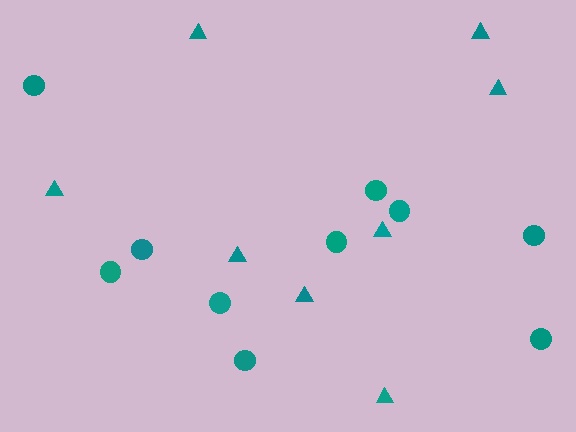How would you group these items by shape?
There are 2 groups: one group of circles (10) and one group of triangles (8).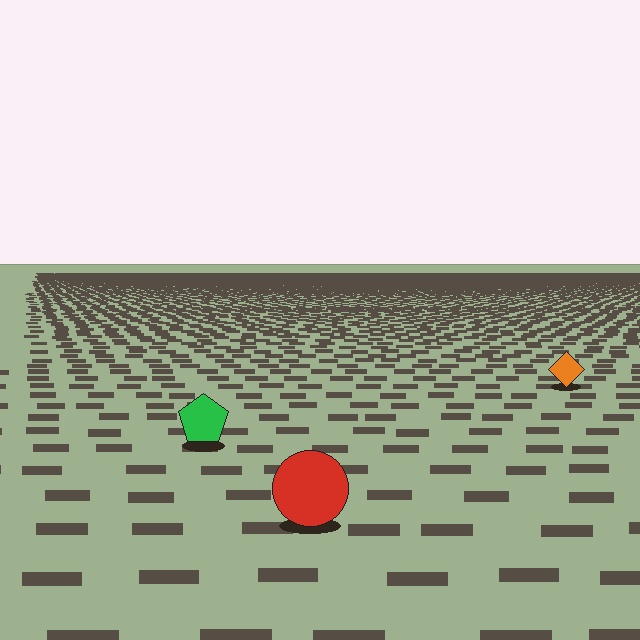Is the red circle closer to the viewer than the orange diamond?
Yes. The red circle is closer — you can tell from the texture gradient: the ground texture is coarser near it.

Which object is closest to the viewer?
The red circle is closest. The texture marks near it are larger and more spread out.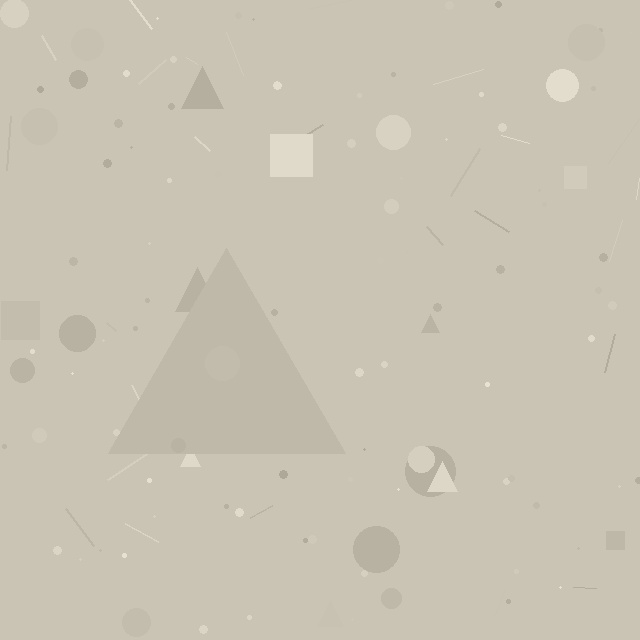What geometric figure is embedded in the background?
A triangle is embedded in the background.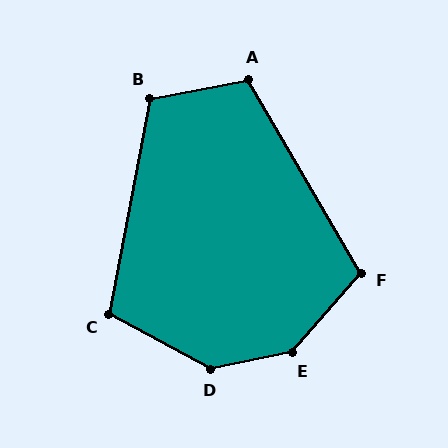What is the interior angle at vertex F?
Approximately 109 degrees (obtuse).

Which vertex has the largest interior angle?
E, at approximately 142 degrees.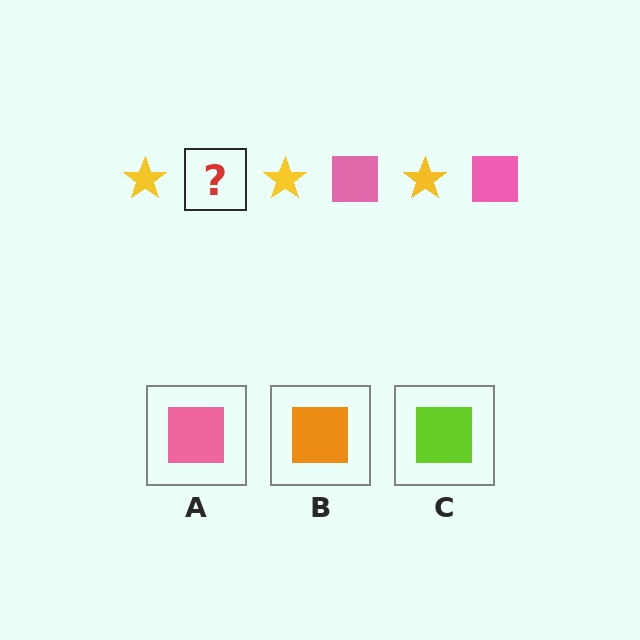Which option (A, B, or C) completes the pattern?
A.